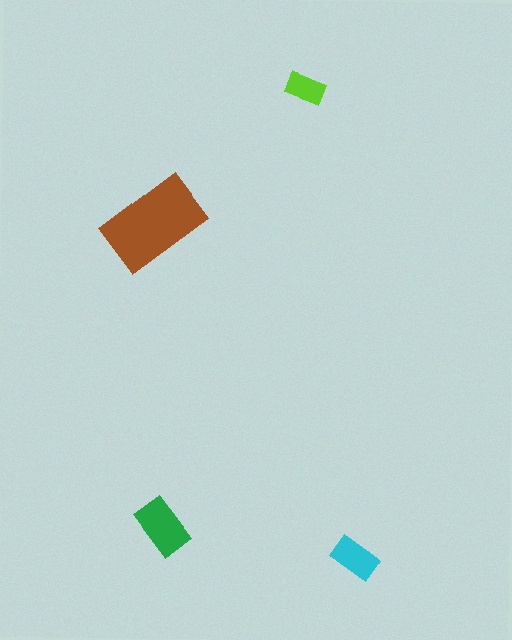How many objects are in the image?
There are 4 objects in the image.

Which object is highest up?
The lime rectangle is topmost.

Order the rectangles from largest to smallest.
the brown one, the green one, the cyan one, the lime one.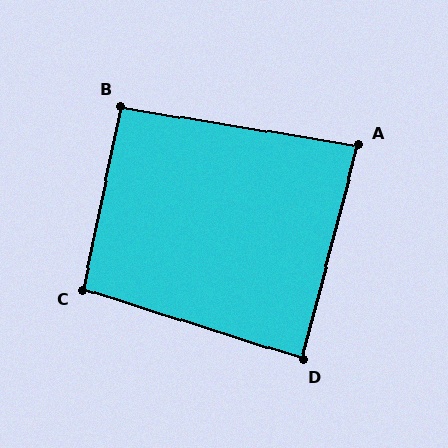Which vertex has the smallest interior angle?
A, at approximately 84 degrees.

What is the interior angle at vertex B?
Approximately 93 degrees (approximately right).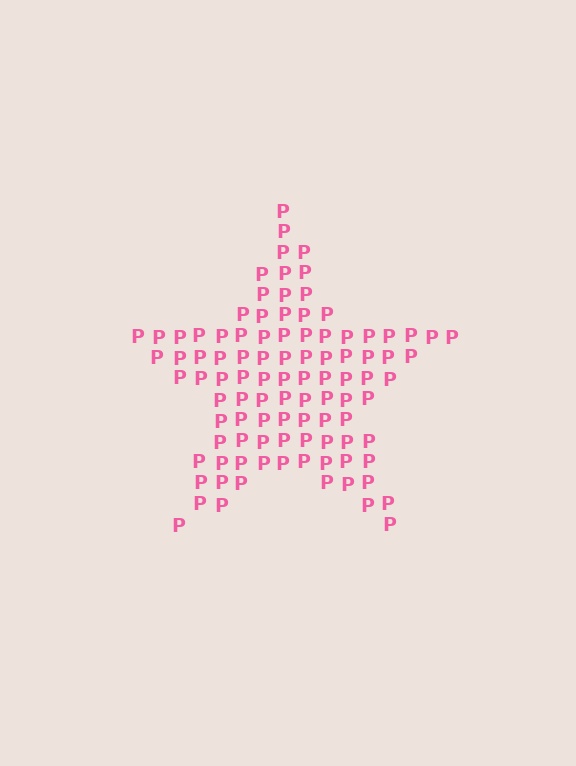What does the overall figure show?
The overall figure shows a star.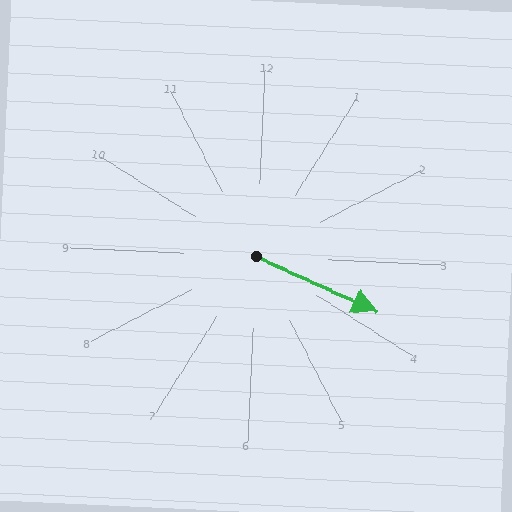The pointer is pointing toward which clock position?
Roughly 4 o'clock.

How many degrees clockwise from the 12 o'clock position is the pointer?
Approximately 112 degrees.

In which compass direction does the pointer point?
East.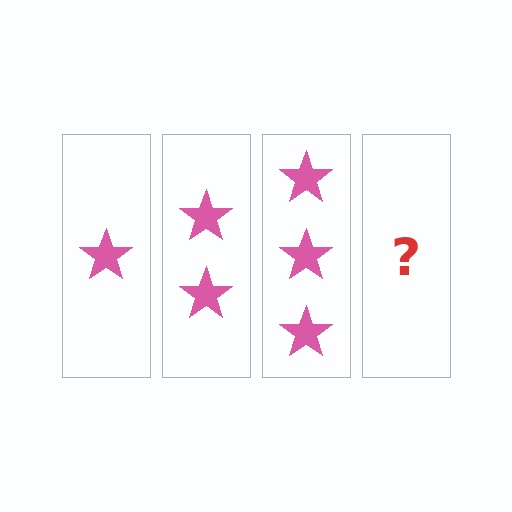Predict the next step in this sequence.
The next step is 4 stars.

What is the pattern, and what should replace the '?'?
The pattern is that each step adds one more star. The '?' should be 4 stars.